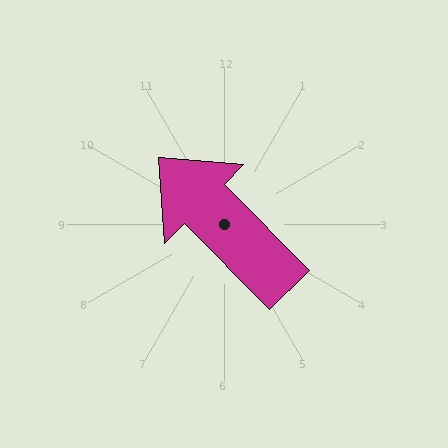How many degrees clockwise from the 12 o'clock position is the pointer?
Approximately 315 degrees.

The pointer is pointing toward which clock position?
Roughly 11 o'clock.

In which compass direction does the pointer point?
Northwest.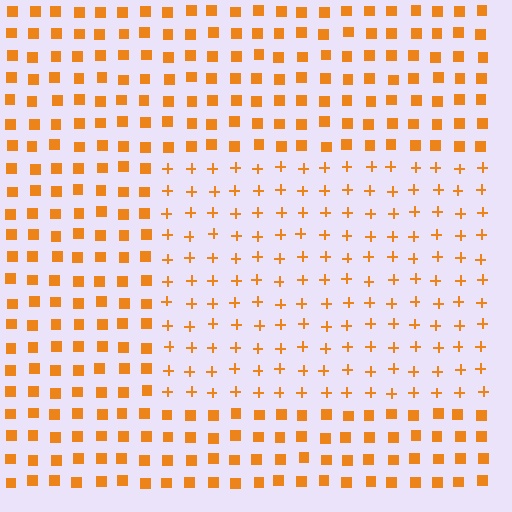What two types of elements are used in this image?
The image uses plus signs inside the rectangle region and squares outside it.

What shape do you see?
I see a rectangle.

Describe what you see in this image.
The image is filled with small orange elements arranged in a uniform grid. A rectangle-shaped region contains plus signs, while the surrounding area contains squares. The boundary is defined purely by the change in element shape.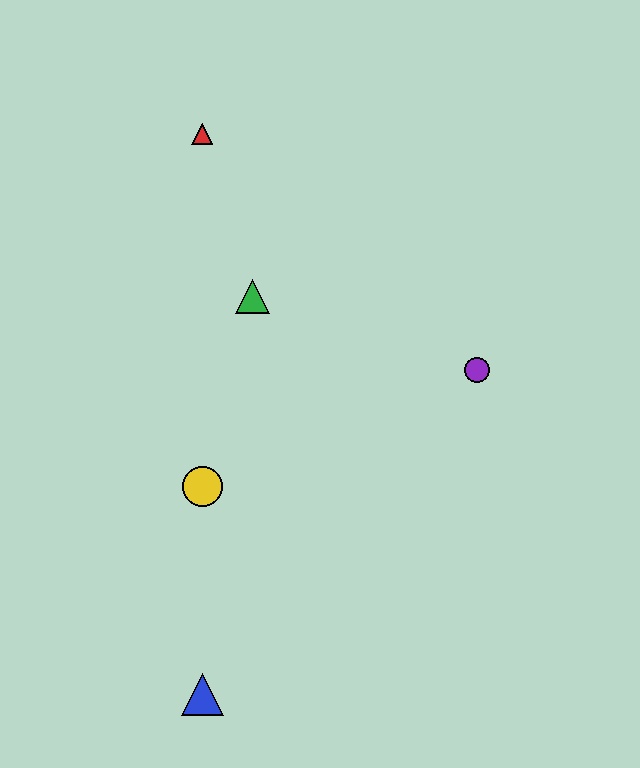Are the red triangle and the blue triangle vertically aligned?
Yes, both are at x≈202.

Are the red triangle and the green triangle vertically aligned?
No, the red triangle is at x≈202 and the green triangle is at x≈253.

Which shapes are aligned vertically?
The red triangle, the blue triangle, the yellow circle are aligned vertically.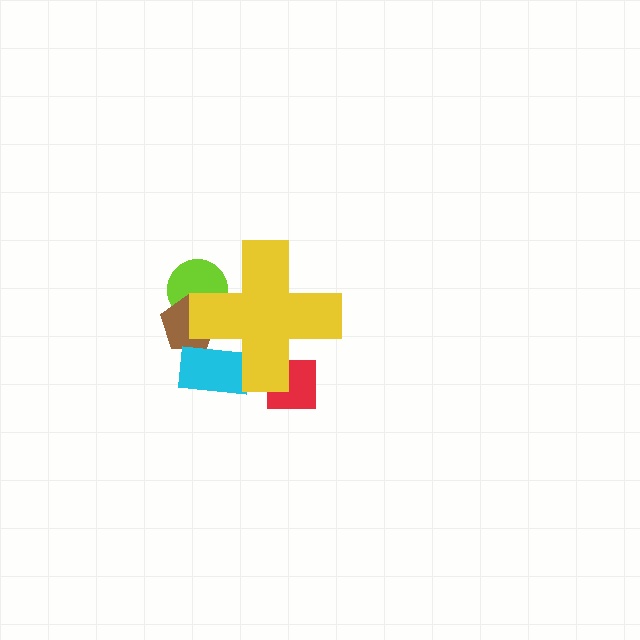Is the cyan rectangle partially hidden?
Yes, the cyan rectangle is partially hidden behind the yellow cross.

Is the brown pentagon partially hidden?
Yes, the brown pentagon is partially hidden behind the yellow cross.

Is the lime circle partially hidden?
Yes, the lime circle is partially hidden behind the yellow cross.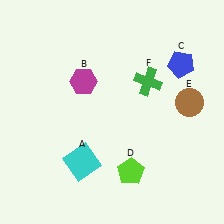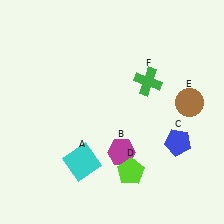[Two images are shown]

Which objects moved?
The objects that moved are: the magenta hexagon (B), the blue pentagon (C).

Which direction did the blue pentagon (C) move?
The blue pentagon (C) moved down.